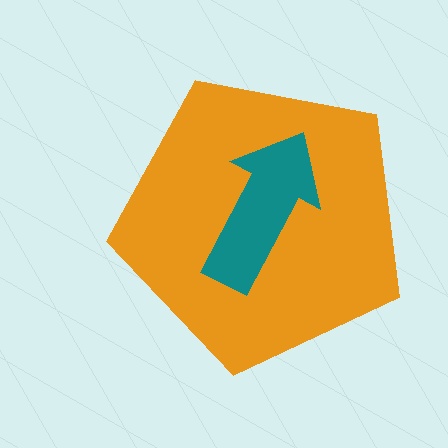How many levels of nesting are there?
2.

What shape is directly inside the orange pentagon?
The teal arrow.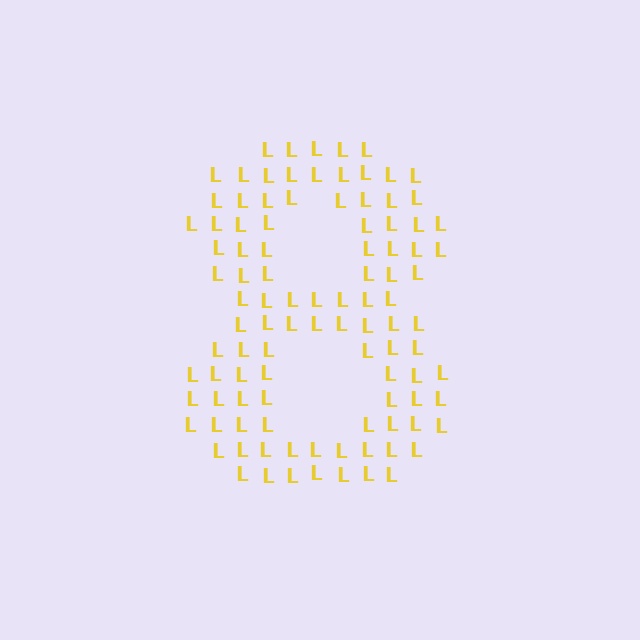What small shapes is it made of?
It is made of small letter L's.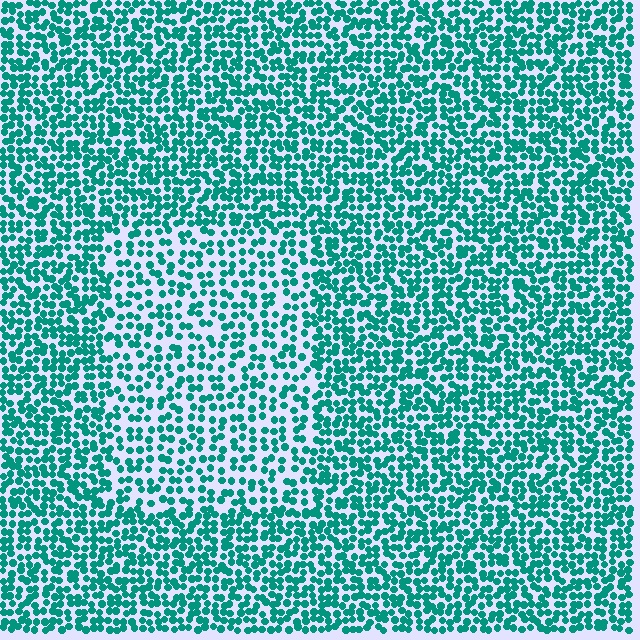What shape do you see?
I see a rectangle.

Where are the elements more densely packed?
The elements are more densely packed outside the rectangle boundary.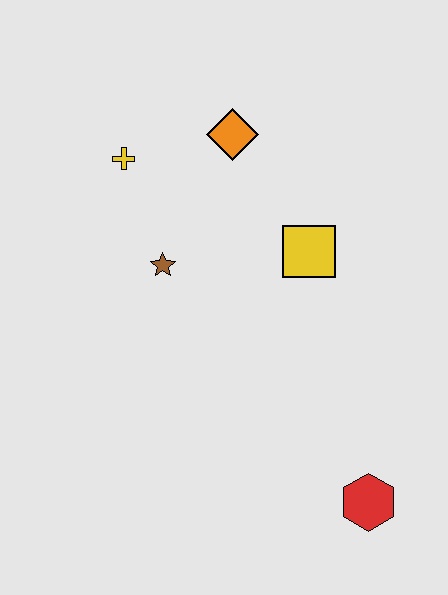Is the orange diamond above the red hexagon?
Yes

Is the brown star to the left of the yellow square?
Yes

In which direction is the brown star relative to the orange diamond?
The brown star is below the orange diamond.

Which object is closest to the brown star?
The yellow cross is closest to the brown star.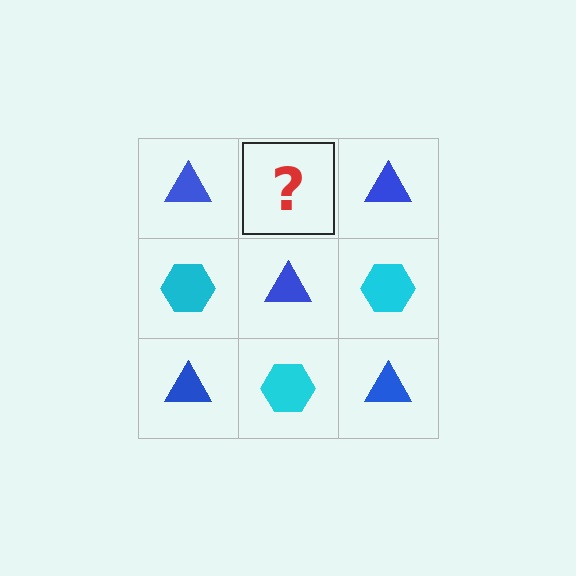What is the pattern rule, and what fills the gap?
The rule is that it alternates blue triangle and cyan hexagon in a checkerboard pattern. The gap should be filled with a cyan hexagon.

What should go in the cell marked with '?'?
The missing cell should contain a cyan hexagon.